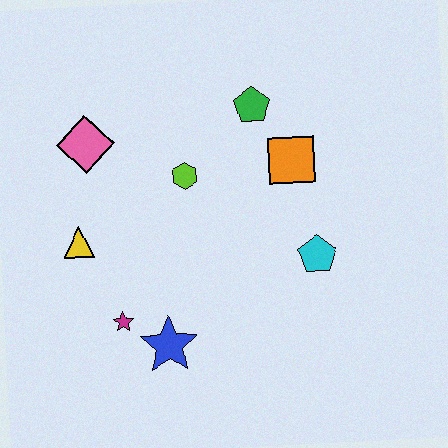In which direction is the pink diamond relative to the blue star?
The pink diamond is above the blue star.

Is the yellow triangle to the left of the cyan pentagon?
Yes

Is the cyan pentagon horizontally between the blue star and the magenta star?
No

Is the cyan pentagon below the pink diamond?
Yes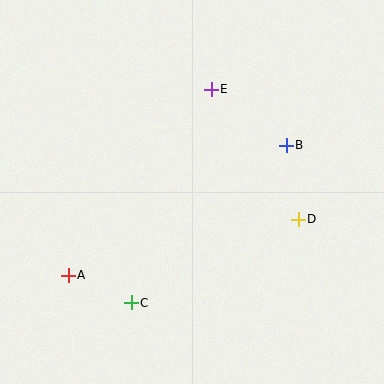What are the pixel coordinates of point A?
Point A is at (68, 275).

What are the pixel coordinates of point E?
Point E is at (211, 89).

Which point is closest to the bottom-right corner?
Point D is closest to the bottom-right corner.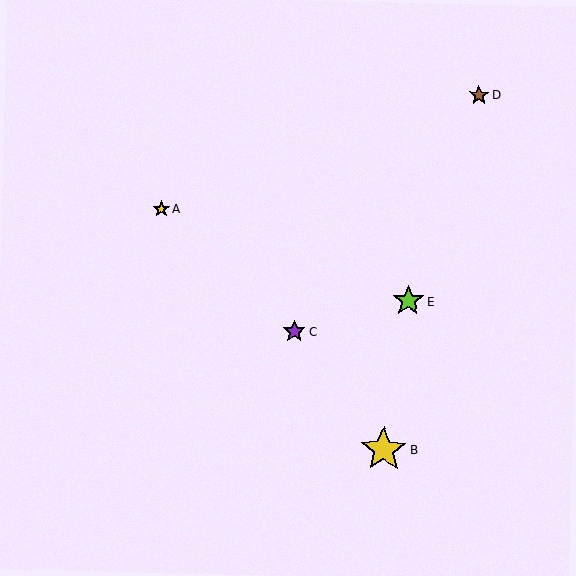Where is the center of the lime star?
The center of the lime star is at (408, 301).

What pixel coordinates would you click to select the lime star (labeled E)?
Click at (408, 301) to select the lime star E.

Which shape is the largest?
The yellow star (labeled B) is the largest.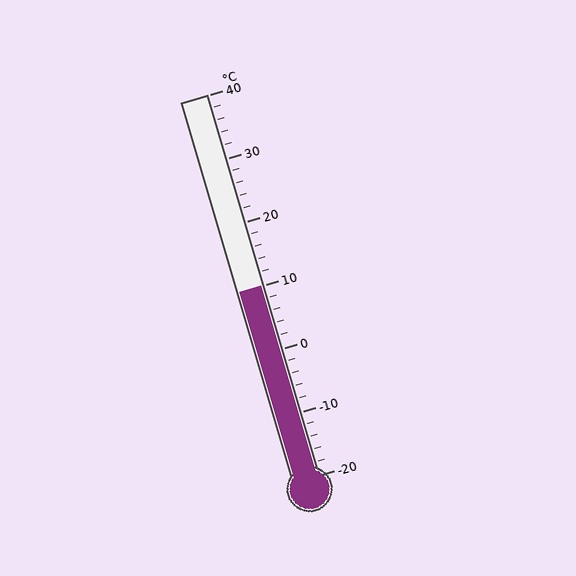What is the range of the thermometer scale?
The thermometer scale ranges from -20°C to 40°C.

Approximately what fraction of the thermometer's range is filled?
The thermometer is filled to approximately 50% of its range.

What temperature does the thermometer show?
The thermometer shows approximately 10°C.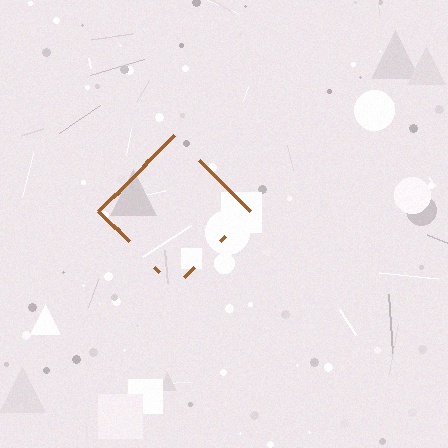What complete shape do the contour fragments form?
The contour fragments form a diamond.